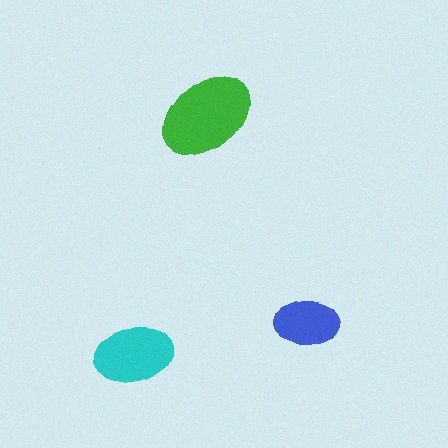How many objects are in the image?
There are 3 objects in the image.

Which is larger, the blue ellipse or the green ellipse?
The green one.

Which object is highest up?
The green ellipse is topmost.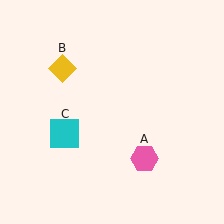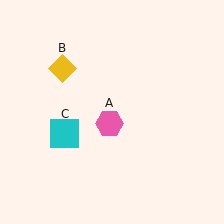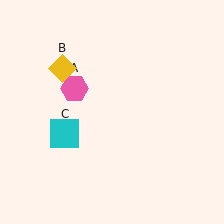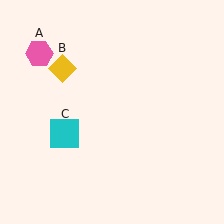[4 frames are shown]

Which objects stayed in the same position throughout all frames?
Yellow diamond (object B) and cyan square (object C) remained stationary.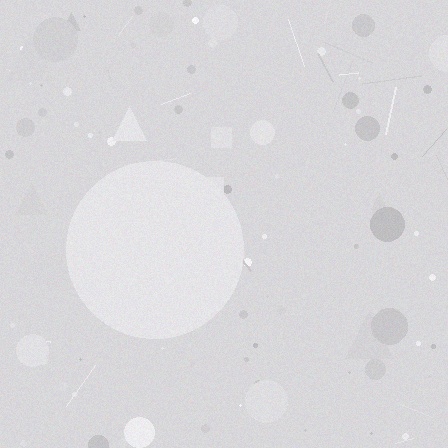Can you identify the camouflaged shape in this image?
The camouflaged shape is a circle.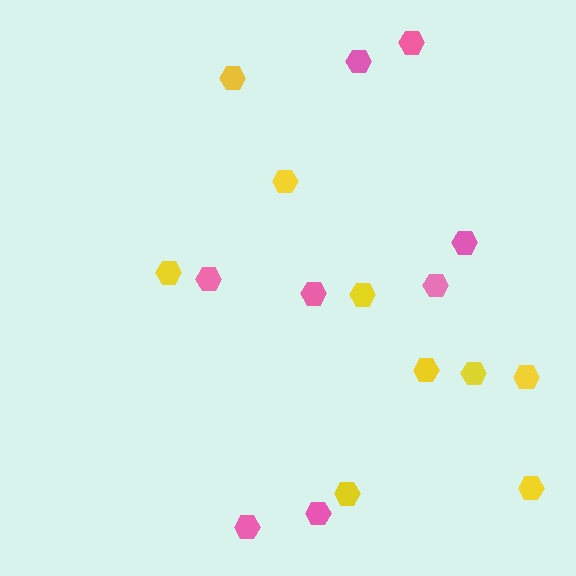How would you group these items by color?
There are 2 groups: one group of pink hexagons (8) and one group of yellow hexagons (9).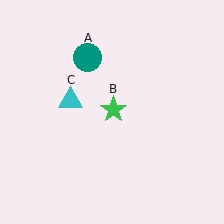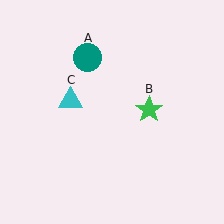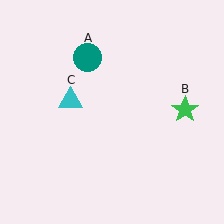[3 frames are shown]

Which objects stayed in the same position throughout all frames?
Teal circle (object A) and cyan triangle (object C) remained stationary.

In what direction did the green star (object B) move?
The green star (object B) moved right.